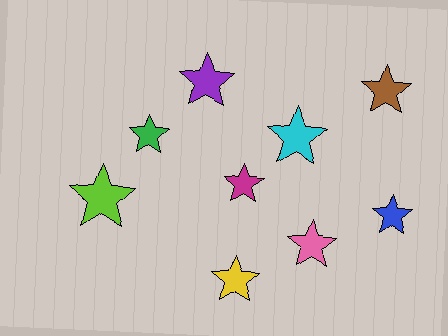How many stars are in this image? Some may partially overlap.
There are 9 stars.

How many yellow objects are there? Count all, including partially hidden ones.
There is 1 yellow object.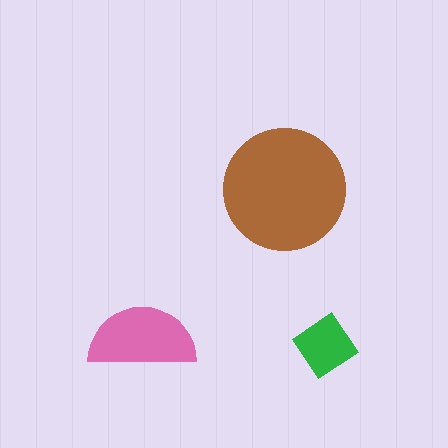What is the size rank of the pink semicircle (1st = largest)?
2nd.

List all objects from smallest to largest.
The green diamond, the pink semicircle, the brown circle.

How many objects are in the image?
There are 3 objects in the image.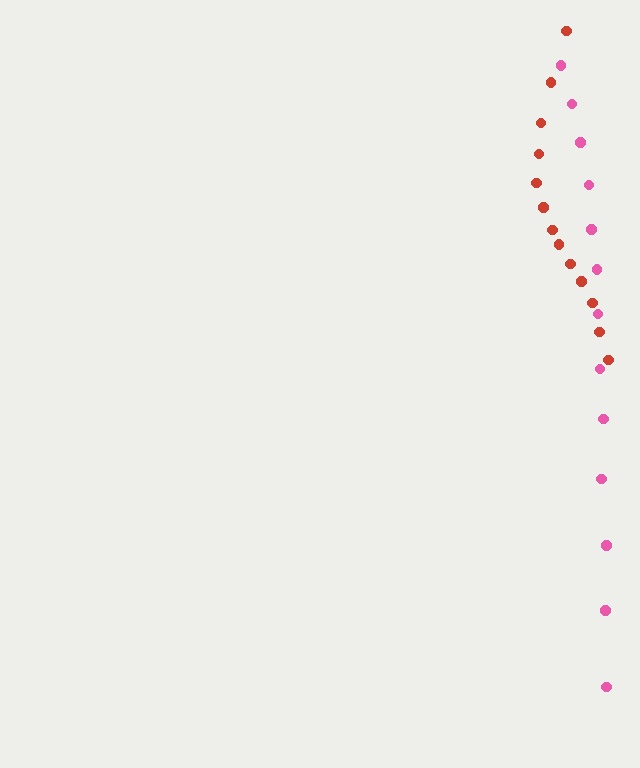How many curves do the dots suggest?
There are 2 distinct paths.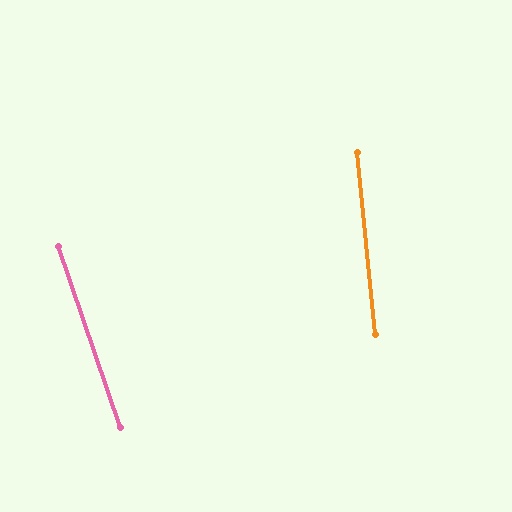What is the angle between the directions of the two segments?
Approximately 13 degrees.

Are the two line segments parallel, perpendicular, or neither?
Neither parallel nor perpendicular — they differ by about 13°.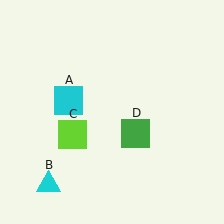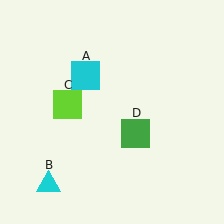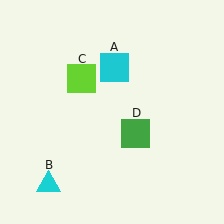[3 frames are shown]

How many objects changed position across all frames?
2 objects changed position: cyan square (object A), lime square (object C).